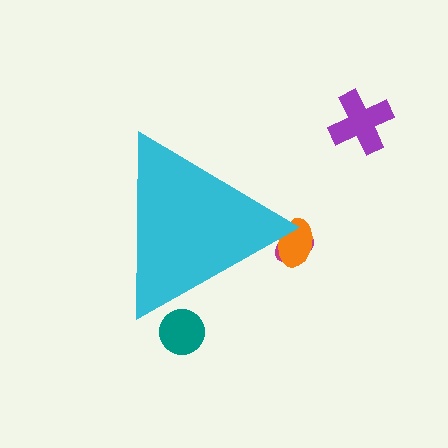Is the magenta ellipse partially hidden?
Yes, the magenta ellipse is partially hidden behind the cyan triangle.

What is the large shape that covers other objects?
A cyan triangle.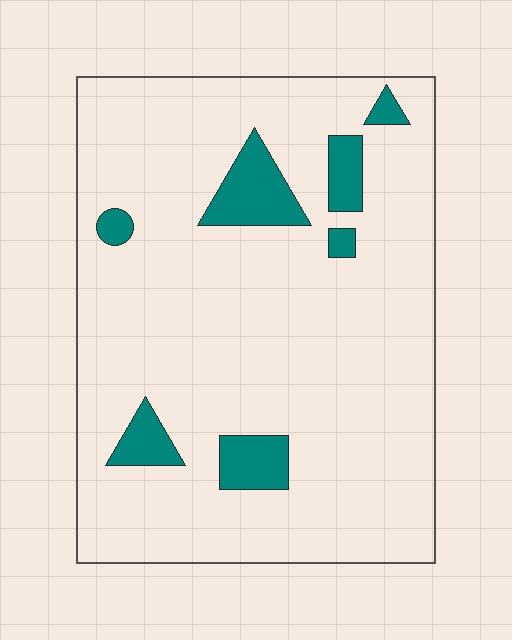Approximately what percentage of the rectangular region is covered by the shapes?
Approximately 10%.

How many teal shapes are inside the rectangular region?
7.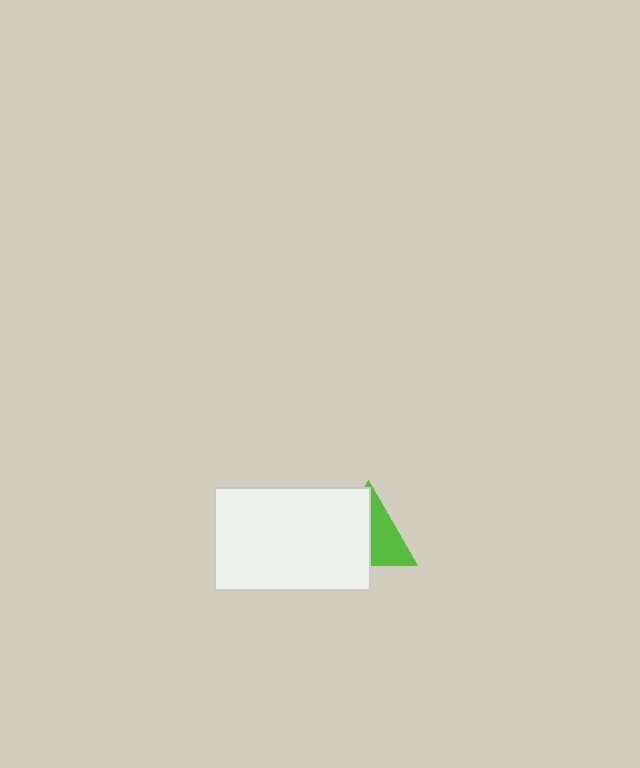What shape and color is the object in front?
The object in front is a white rectangle.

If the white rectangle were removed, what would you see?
You would see the complete lime triangle.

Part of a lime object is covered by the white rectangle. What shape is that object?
It is a triangle.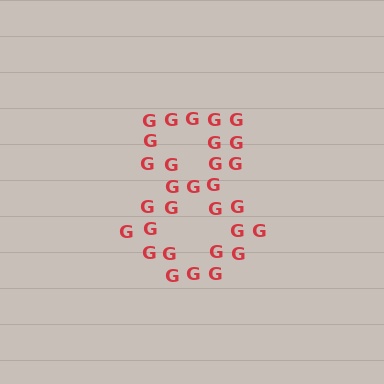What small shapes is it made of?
It is made of small letter G's.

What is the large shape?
The large shape is the digit 8.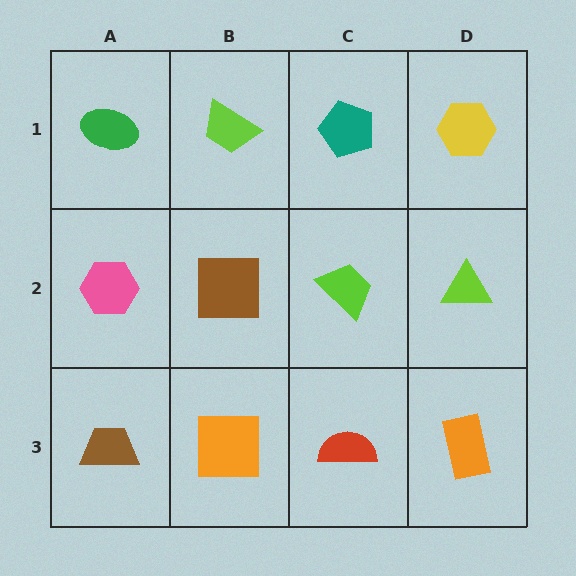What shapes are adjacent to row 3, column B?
A brown square (row 2, column B), a brown trapezoid (row 3, column A), a red semicircle (row 3, column C).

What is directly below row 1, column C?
A lime trapezoid.